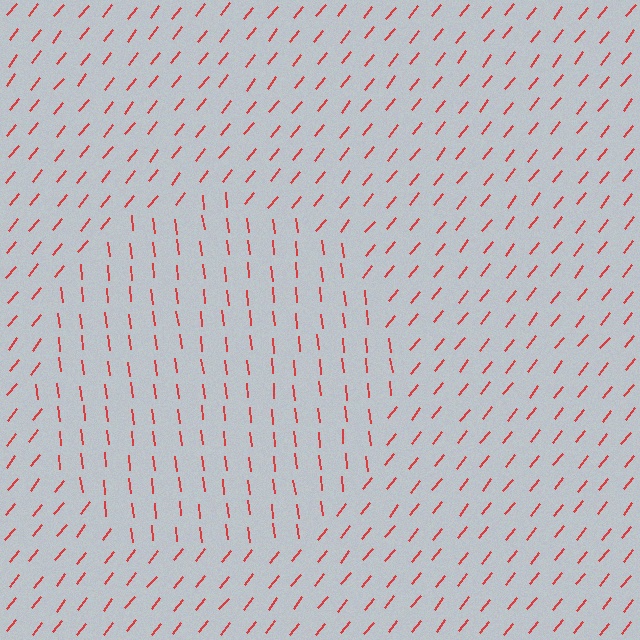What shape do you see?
I see a circle.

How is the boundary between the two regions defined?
The boundary is defined purely by a change in line orientation (approximately 45 degrees difference). All lines are the same color and thickness.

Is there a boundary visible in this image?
Yes, there is a texture boundary formed by a change in line orientation.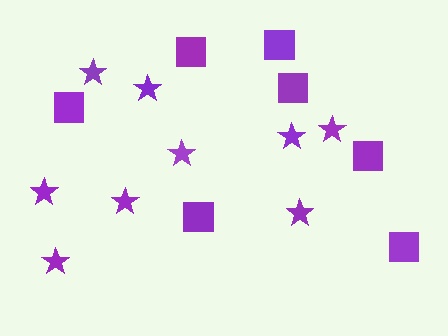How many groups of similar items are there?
There are 2 groups: one group of squares (7) and one group of stars (9).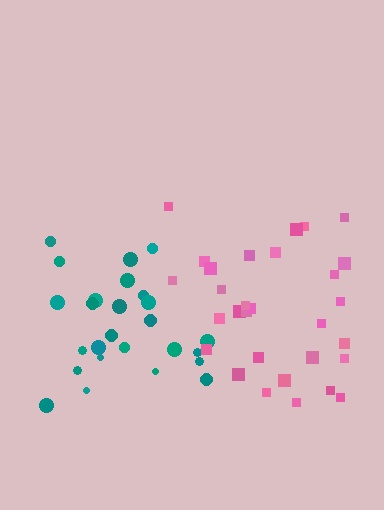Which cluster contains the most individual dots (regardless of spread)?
Pink (30).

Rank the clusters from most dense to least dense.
teal, pink.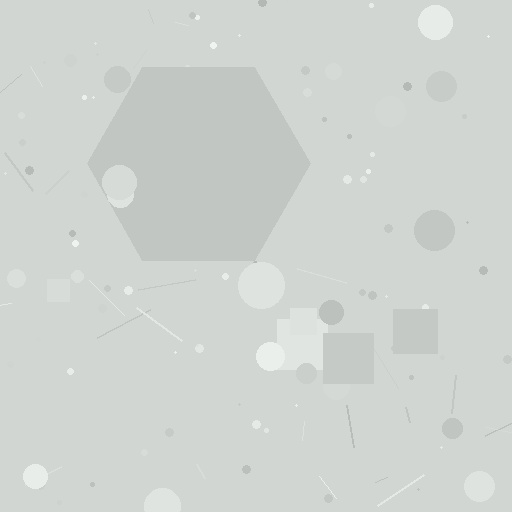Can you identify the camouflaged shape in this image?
The camouflaged shape is a hexagon.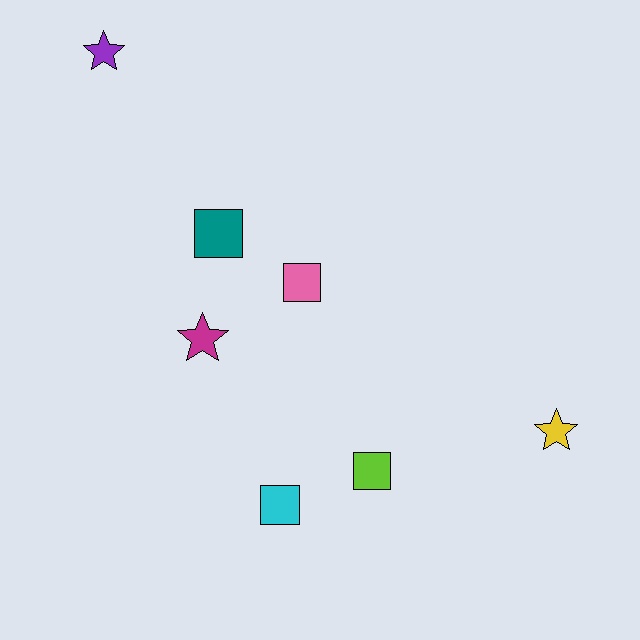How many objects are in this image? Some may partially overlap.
There are 7 objects.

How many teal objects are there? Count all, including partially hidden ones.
There is 1 teal object.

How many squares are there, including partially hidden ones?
There are 4 squares.